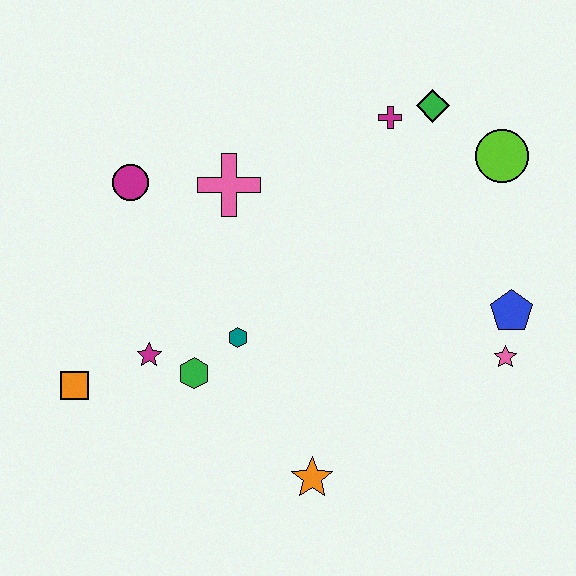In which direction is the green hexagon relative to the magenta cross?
The green hexagon is below the magenta cross.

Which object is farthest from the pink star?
The orange square is farthest from the pink star.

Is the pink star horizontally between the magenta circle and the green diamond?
No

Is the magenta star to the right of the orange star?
No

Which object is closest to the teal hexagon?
The green hexagon is closest to the teal hexagon.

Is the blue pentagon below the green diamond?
Yes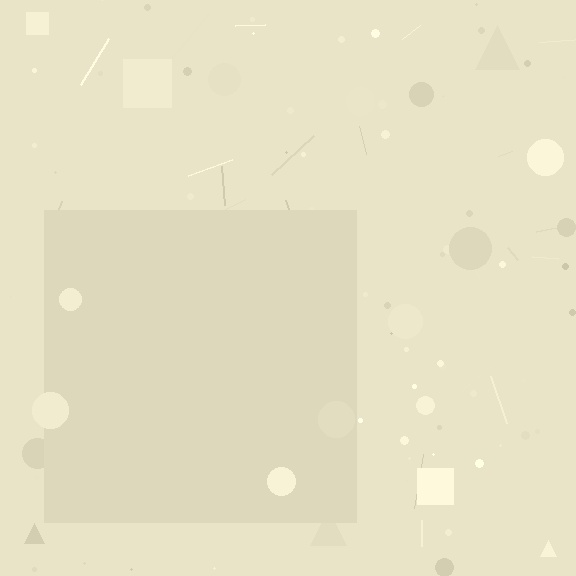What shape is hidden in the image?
A square is hidden in the image.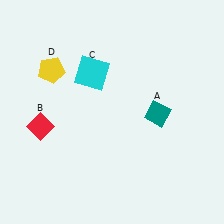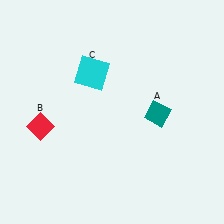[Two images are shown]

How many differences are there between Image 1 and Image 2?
There is 1 difference between the two images.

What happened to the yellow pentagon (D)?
The yellow pentagon (D) was removed in Image 2. It was in the top-left area of Image 1.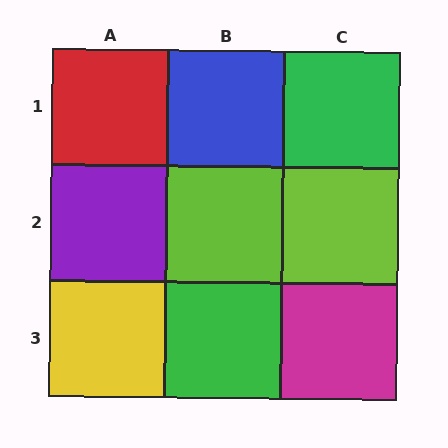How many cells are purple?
1 cell is purple.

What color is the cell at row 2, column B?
Lime.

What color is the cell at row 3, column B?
Green.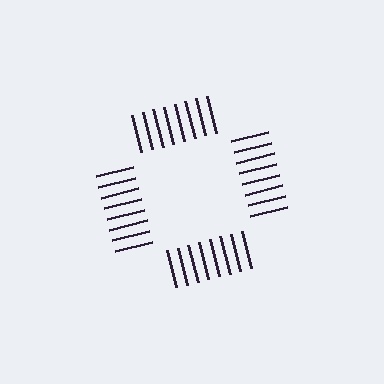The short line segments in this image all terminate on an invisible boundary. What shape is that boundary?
An illusory square — the line segments terminate on its edges but no continuous stroke is drawn.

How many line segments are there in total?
32 — 8 along each of the 4 edges.